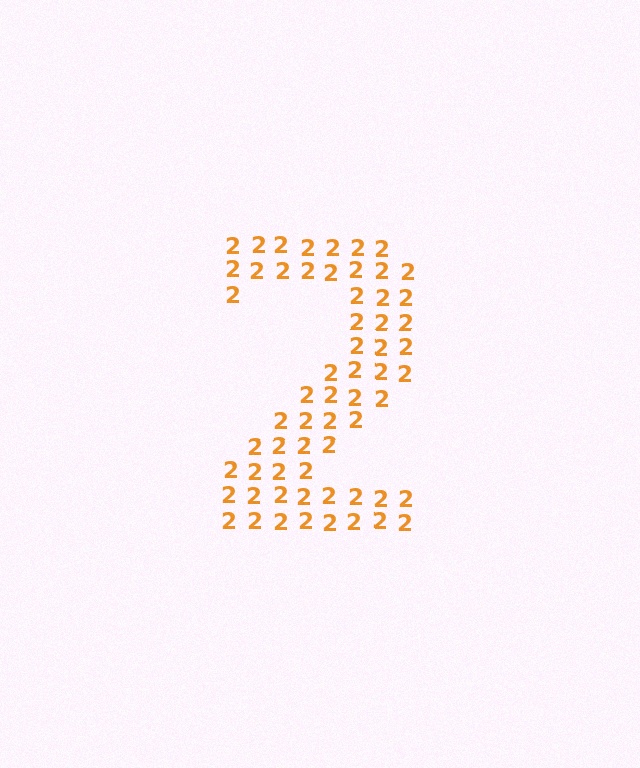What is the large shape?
The large shape is the digit 2.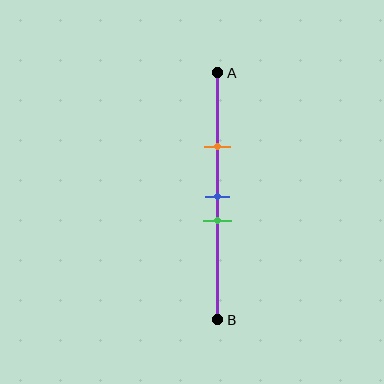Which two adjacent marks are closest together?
The blue and green marks are the closest adjacent pair.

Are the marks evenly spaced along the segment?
No, the marks are not evenly spaced.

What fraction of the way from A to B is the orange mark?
The orange mark is approximately 30% (0.3) of the way from A to B.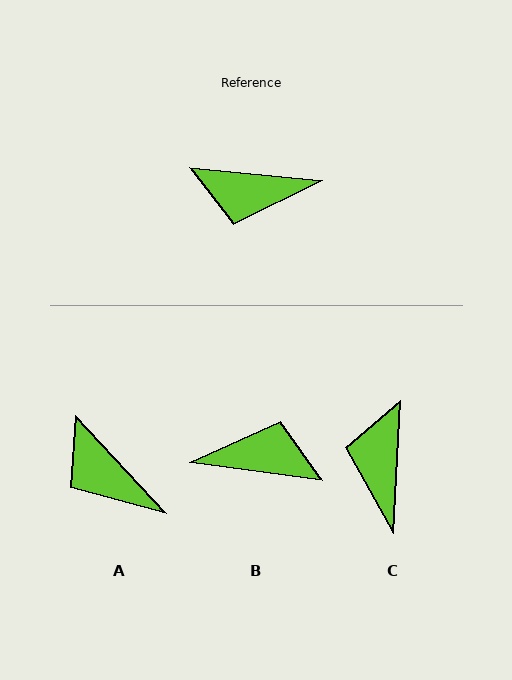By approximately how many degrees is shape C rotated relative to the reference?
Approximately 88 degrees clockwise.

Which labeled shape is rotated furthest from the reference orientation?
B, about 178 degrees away.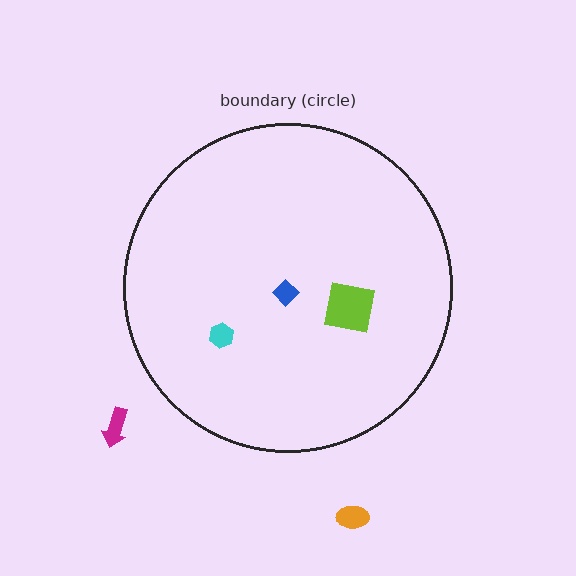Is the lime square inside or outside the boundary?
Inside.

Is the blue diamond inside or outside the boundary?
Inside.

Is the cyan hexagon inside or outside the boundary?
Inside.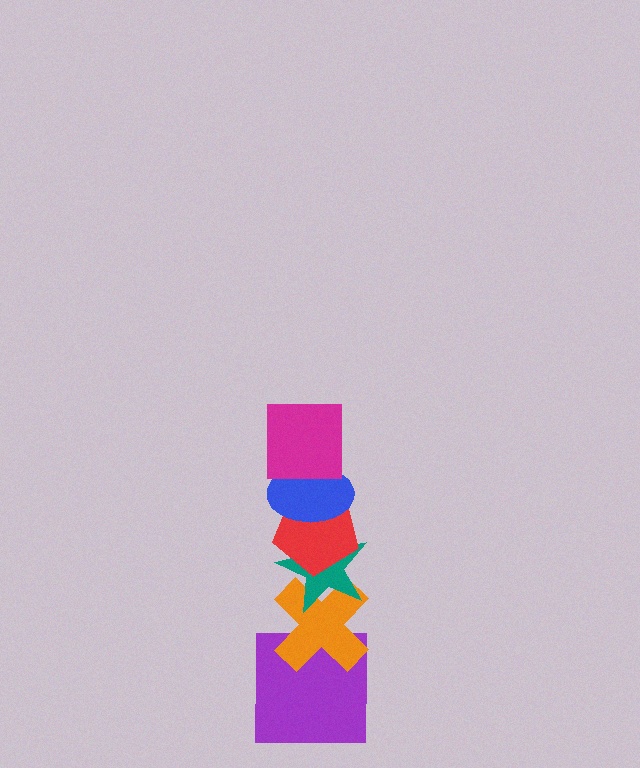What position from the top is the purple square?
The purple square is 6th from the top.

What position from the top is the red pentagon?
The red pentagon is 3rd from the top.